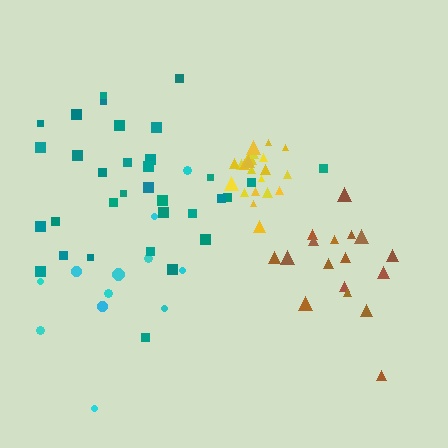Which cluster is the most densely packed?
Yellow.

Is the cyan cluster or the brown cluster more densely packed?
Brown.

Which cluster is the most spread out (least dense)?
Cyan.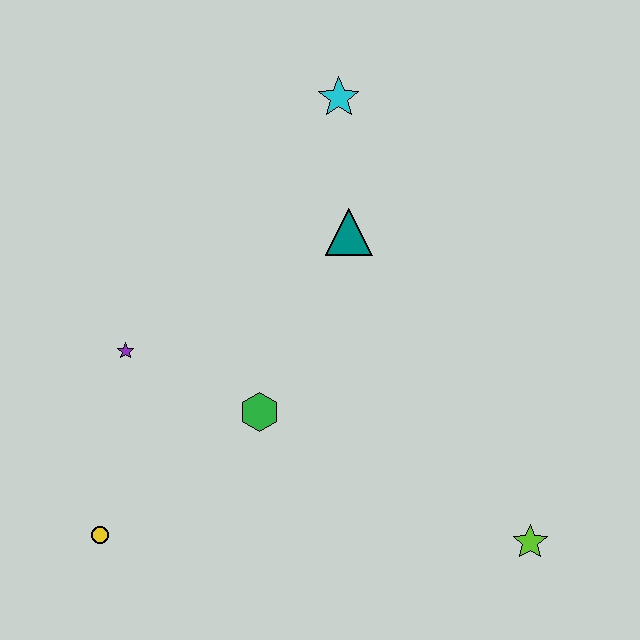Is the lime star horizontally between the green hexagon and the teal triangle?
No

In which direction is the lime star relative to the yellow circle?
The lime star is to the right of the yellow circle.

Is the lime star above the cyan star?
No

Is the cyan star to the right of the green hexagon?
Yes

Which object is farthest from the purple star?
The lime star is farthest from the purple star.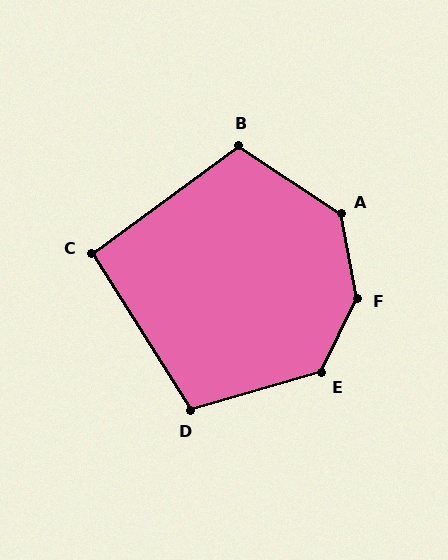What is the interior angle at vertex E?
Approximately 132 degrees (obtuse).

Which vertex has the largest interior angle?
F, at approximately 143 degrees.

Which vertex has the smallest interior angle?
C, at approximately 94 degrees.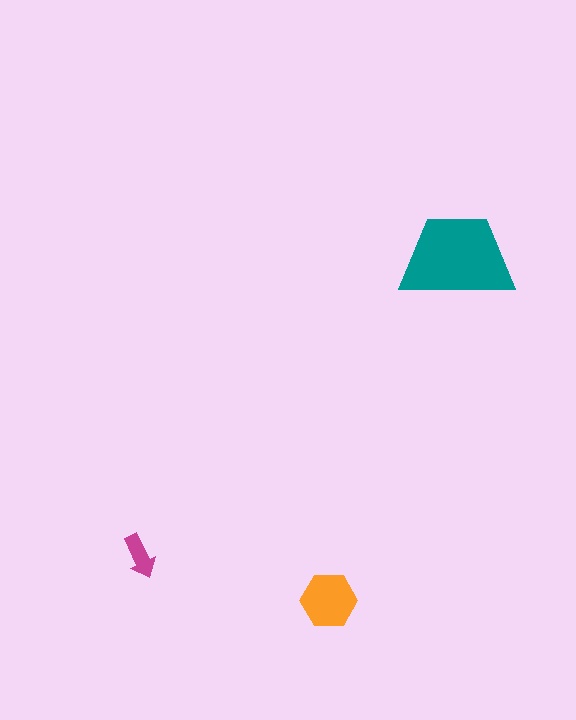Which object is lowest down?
The orange hexagon is bottommost.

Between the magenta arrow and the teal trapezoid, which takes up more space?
The teal trapezoid.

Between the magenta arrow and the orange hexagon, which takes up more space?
The orange hexagon.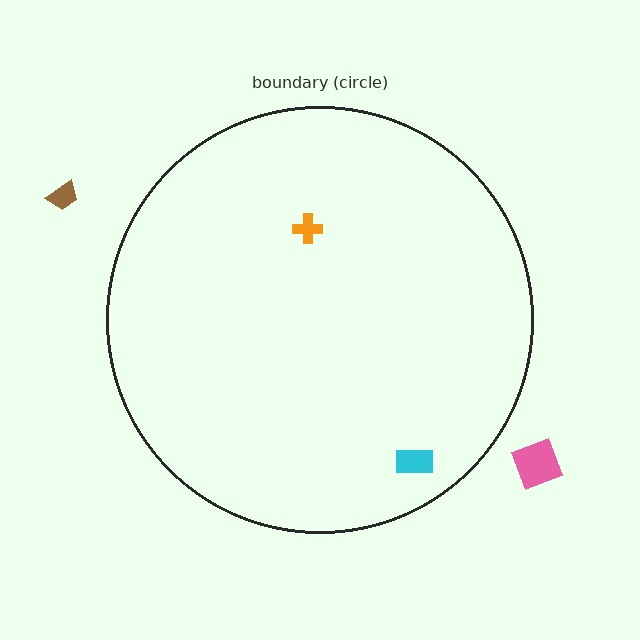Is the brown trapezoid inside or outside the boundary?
Outside.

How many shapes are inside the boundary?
2 inside, 2 outside.